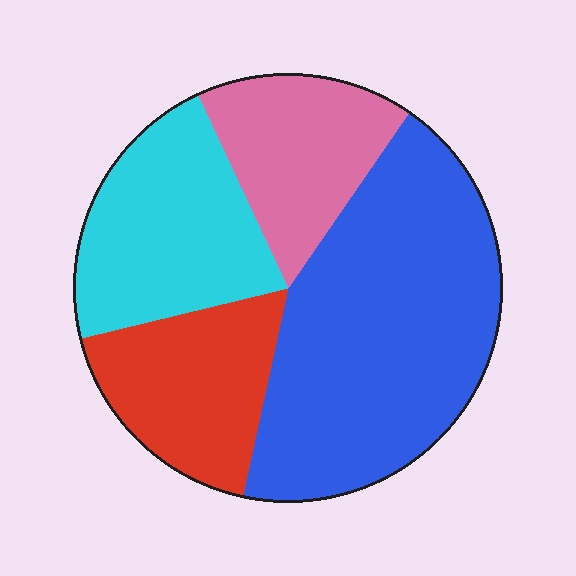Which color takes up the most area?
Blue, at roughly 45%.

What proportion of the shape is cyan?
Cyan covers around 20% of the shape.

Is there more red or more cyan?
Cyan.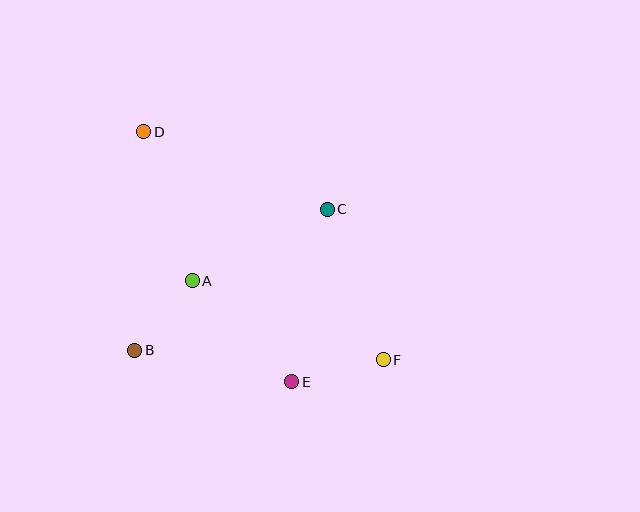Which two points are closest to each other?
Points A and B are closest to each other.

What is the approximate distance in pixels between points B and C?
The distance between B and C is approximately 239 pixels.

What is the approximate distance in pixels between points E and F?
The distance between E and F is approximately 94 pixels.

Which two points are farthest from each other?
Points D and F are farthest from each other.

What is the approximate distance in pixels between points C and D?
The distance between C and D is approximately 199 pixels.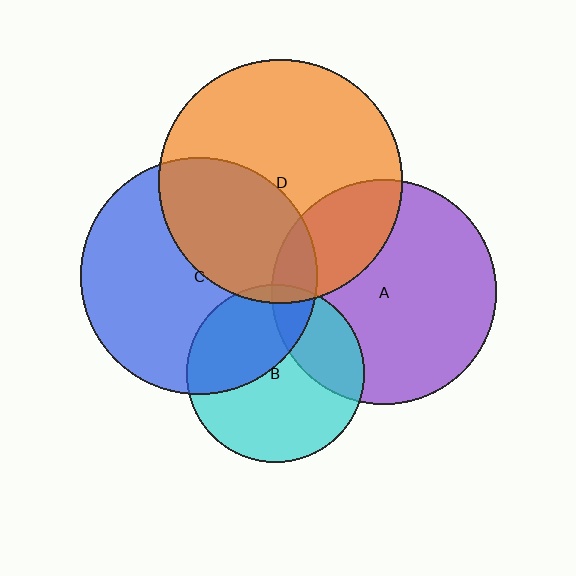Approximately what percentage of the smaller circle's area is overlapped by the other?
Approximately 40%.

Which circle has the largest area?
Circle D (orange).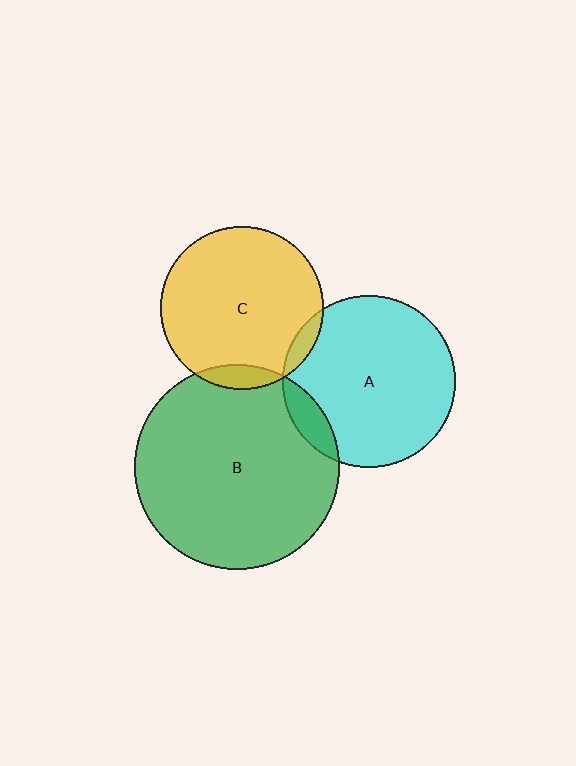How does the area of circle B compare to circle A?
Approximately 1.4 times.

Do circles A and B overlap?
Yes.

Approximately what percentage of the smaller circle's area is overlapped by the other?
Approximately 10%.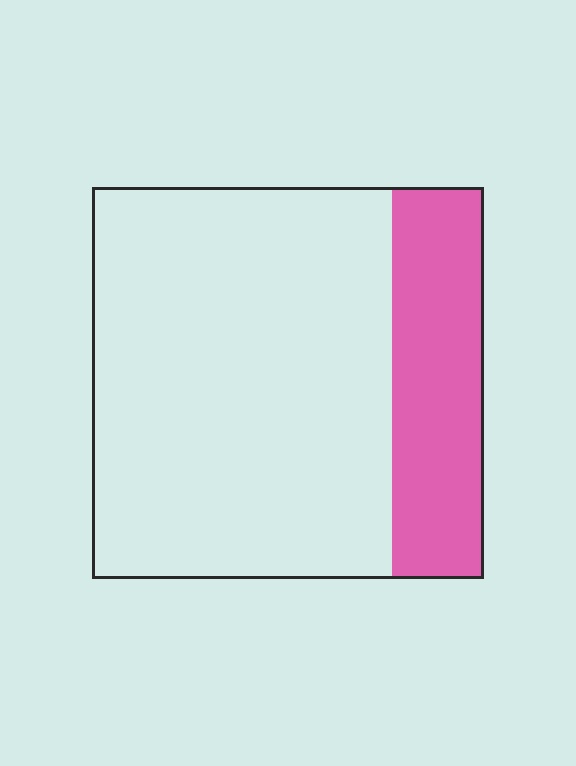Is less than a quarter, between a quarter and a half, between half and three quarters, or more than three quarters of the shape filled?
Less than a quarter.